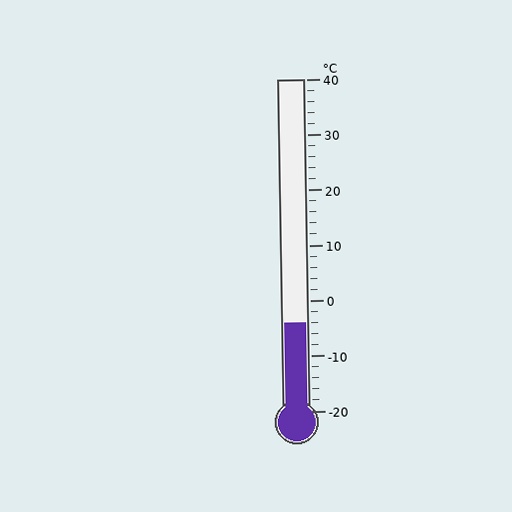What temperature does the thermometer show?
The thermometer shows approximately -4°C.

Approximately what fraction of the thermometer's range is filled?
The thermometer is filled to approximately 25% of its range.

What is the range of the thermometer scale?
The thermometer scale ranges from -20°C to 40°C.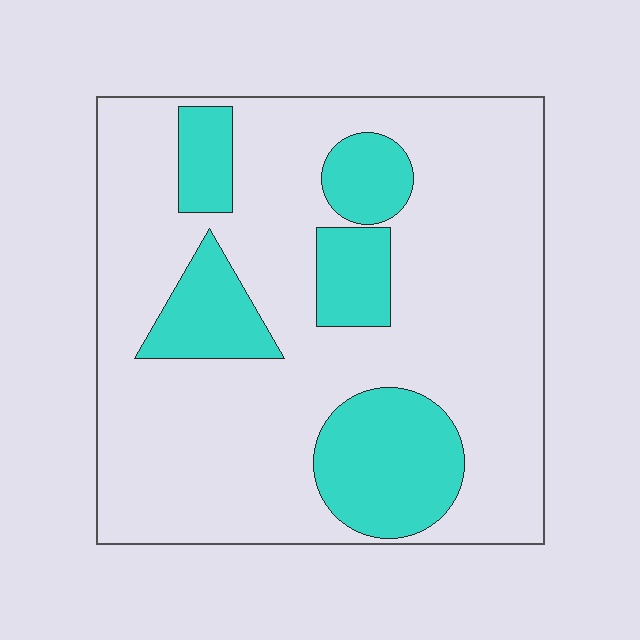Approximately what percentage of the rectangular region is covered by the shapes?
Approximately 25%.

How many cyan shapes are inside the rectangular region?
5.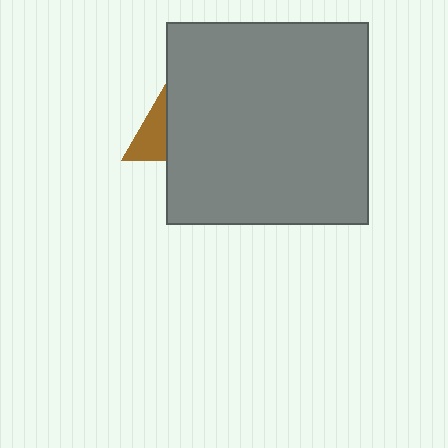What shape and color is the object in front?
The object in front is a gray square.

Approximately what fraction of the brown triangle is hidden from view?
Roughly 68% of the brown triangle is hidden behind the gray square.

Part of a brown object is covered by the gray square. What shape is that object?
It is a triangle.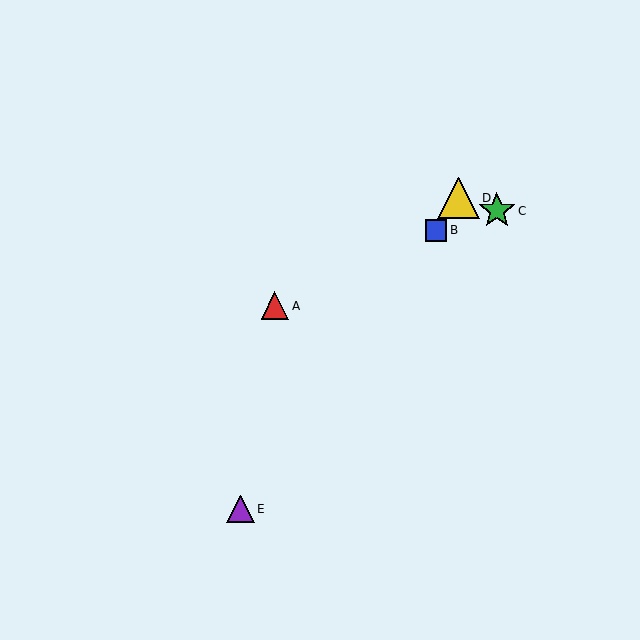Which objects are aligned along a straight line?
Objects B, D, E are aligned along a straight line.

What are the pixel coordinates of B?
Object B is at (436, 230).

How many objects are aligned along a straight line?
3 objects (B, D, E) are aligned along a straight line.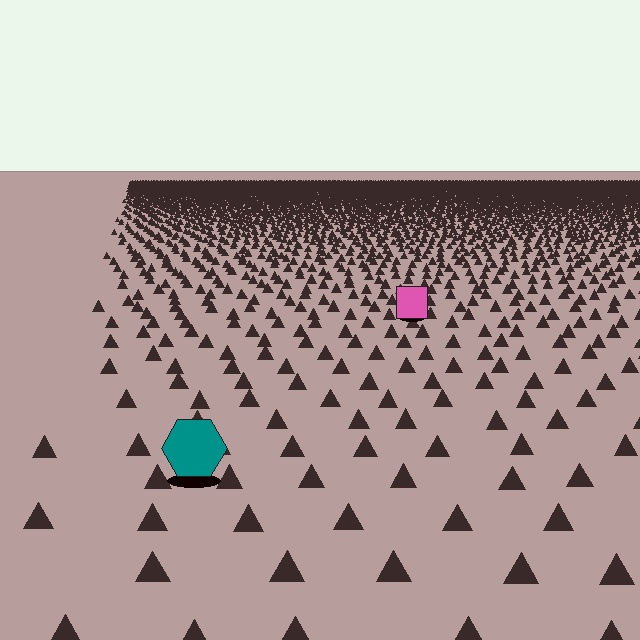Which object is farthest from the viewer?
The pink square is farthest from the viewer. It appears smaller and the ground texture around it is denser.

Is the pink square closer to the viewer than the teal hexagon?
No. The teal hexagon is closer — you can tell from the texture gradient: the ground texture is coarser near it.